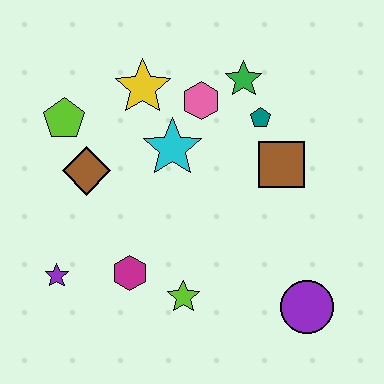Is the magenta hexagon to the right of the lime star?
No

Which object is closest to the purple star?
The magenta hexagon is closest to the purple star.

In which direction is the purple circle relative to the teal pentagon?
The purple circle is below the teal pentagon.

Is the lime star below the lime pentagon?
Yes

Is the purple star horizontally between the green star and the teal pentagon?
No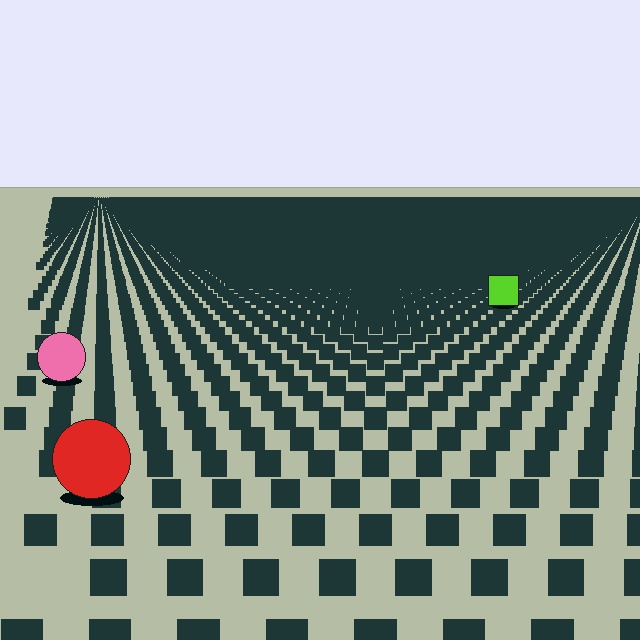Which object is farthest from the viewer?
The lime square is farthest from the viewer. It appears smaller and the ground texture around it is denser.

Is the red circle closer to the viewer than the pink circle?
Yes. The red circle is closer — you can tell from the texture gradient: the ground texture is coarser near it.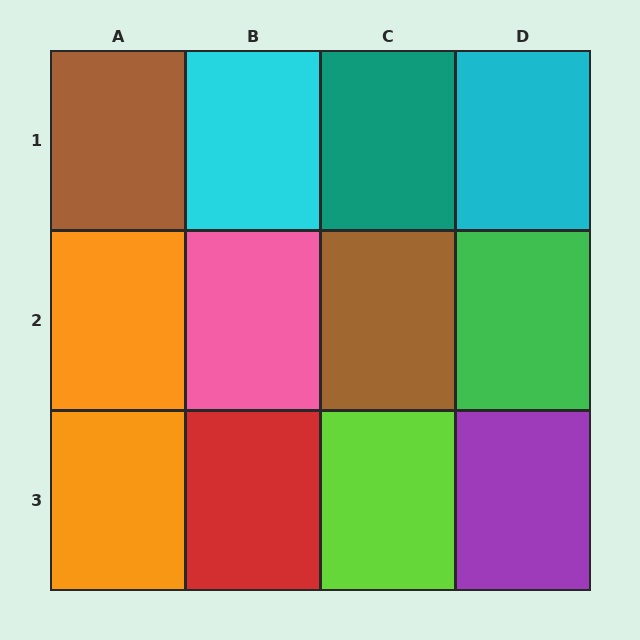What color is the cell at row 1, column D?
Cyan.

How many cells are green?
1 cell is green.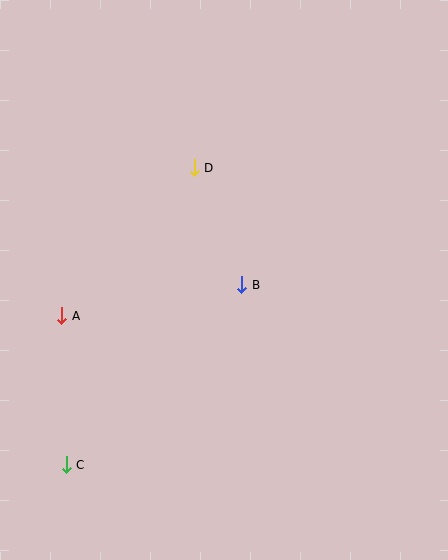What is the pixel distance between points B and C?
The distance between B and C is 252 pixels.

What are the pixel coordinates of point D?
Point D is at (194, 168).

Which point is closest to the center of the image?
Point B at (242, 285) is closest to the center.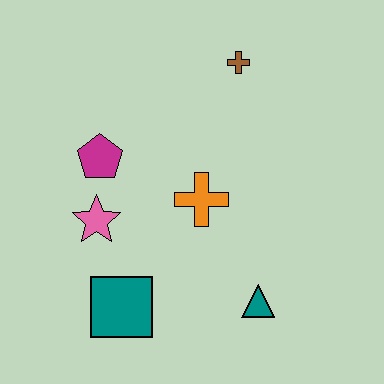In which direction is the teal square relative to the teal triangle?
The teal square is to the left of the teal triangle.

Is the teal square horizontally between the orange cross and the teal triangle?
No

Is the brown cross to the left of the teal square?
No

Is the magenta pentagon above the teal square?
Yes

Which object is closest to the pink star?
The magenta pentagon is closest to the pink star.